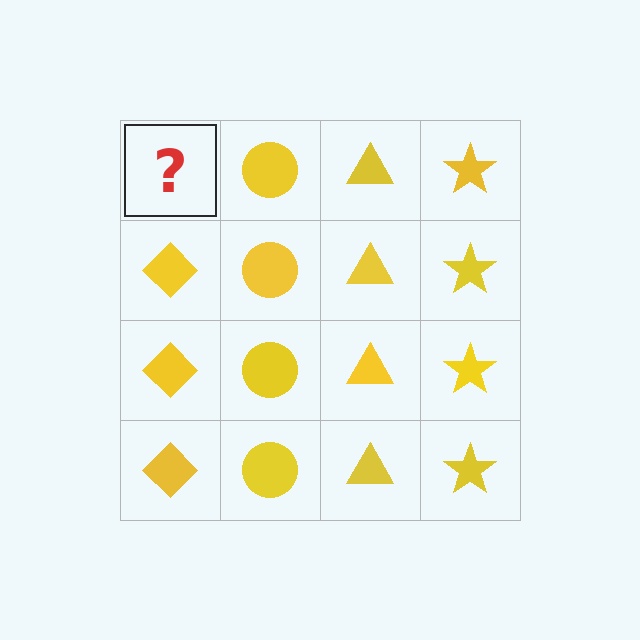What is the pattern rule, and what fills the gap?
The rule is that each column has a consistent shape. The gap should be filled with a yellow diamond.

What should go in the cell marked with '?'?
The missing cell should contain a yellow diamond.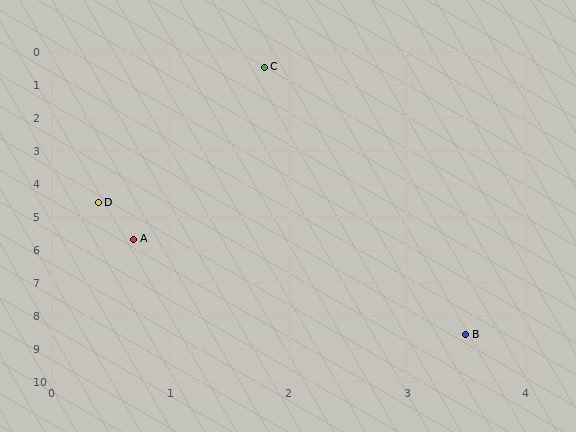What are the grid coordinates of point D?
Point D is at approximately (0.4, 4.6).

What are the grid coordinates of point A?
Point A is at approximately (0.7, 5.7).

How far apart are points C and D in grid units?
Points C and D are about 4.3 grid units apart.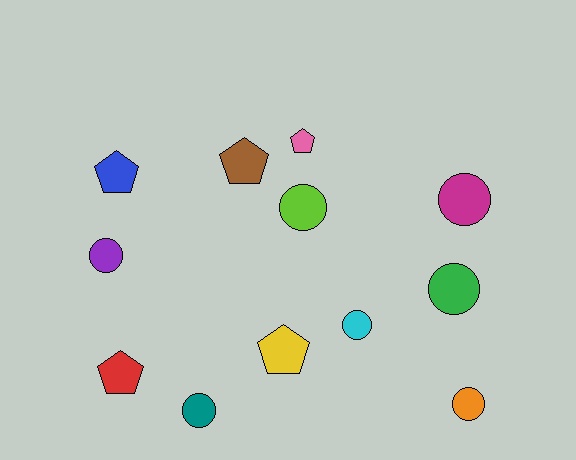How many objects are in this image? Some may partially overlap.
There are 12 objects.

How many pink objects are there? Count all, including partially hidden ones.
There is 1 pink object.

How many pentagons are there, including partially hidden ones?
There are 5 pentagons.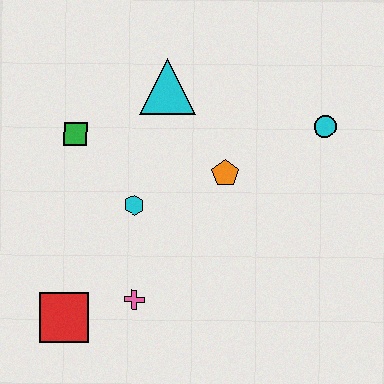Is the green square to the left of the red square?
No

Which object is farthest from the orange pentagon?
The red square is farthest from the orange pentagon.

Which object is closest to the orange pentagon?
The cyan hexagon is closest to the orange pentagon.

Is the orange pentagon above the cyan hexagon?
Yes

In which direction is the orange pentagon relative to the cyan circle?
The orange pentagon is to the left of the cyan circle.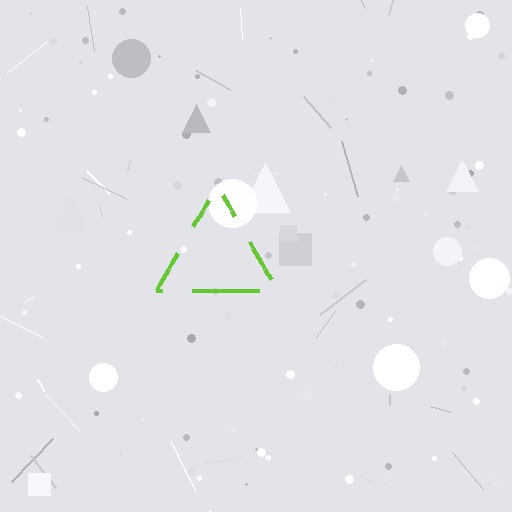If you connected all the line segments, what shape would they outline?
They would outline a triangle.